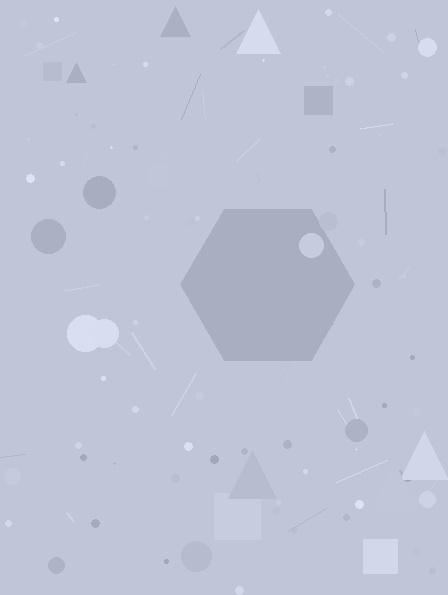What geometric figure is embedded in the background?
A hexagon is embedded in the background.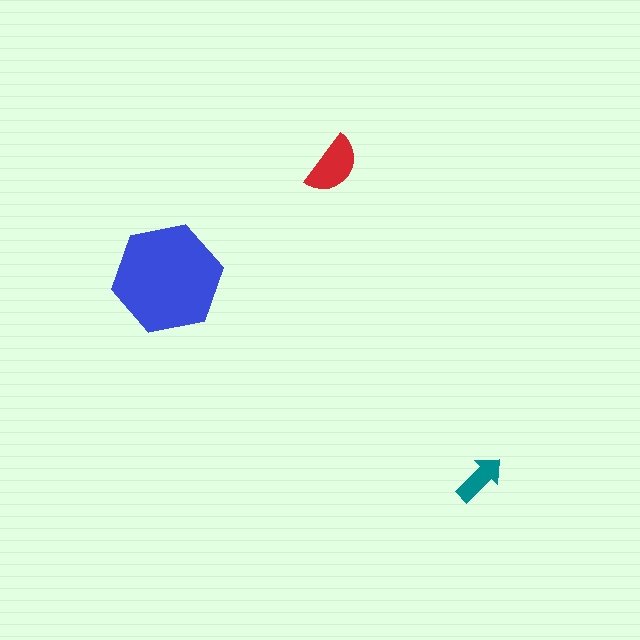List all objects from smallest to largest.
The teal arrow, the red semicircle, the blue hexagon.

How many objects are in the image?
There are 3 objects in the image.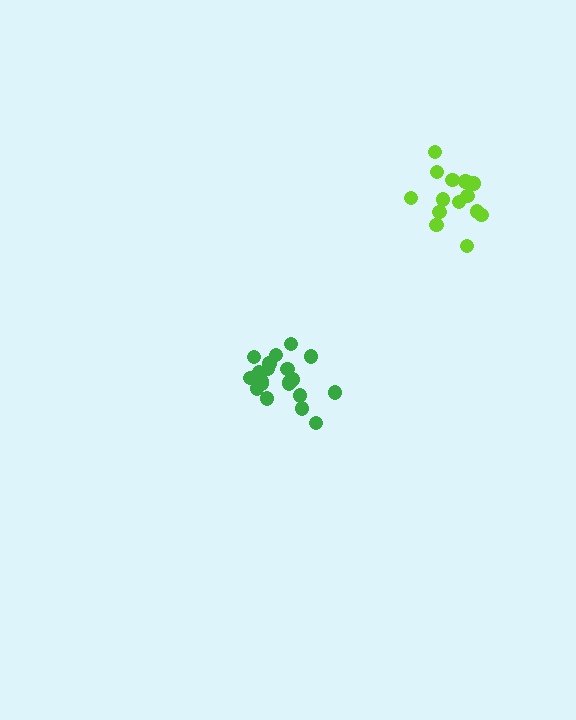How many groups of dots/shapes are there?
There are 2 groups.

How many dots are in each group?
Group 1: 14 dots, Group 2: 20 dots (34 total).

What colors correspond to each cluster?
The clusters are colored: lime, green.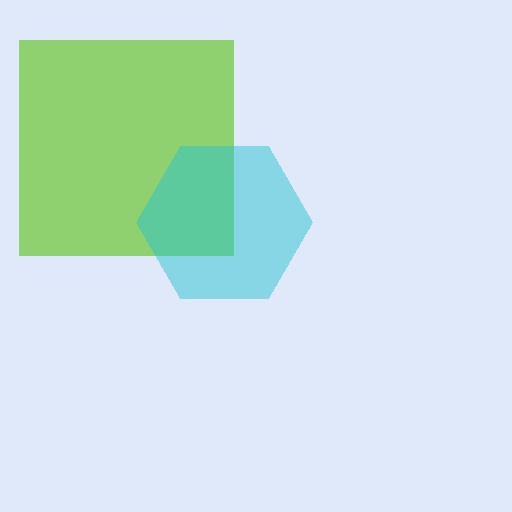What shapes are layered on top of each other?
The layered shapes are: a lime square, a cyan hexagon.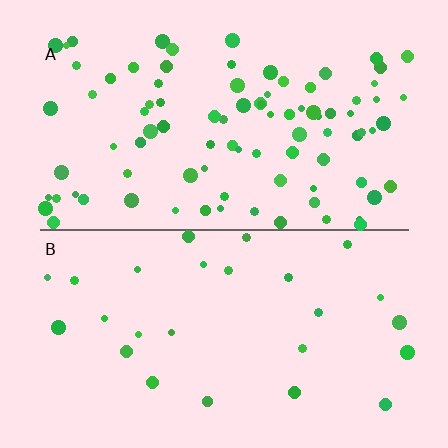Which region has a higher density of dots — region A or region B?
A (the top).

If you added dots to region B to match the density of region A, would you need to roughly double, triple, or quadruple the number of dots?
Approximately triple.